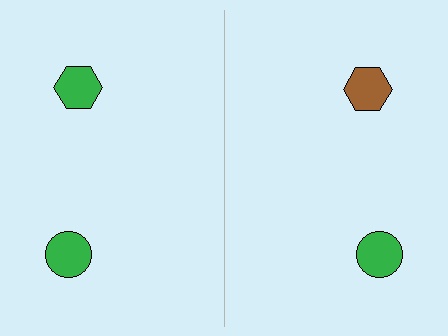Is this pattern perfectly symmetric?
No, the pattern is not perfectly symmetric. The brown hexagon on the right side breaks the symmetry — its mirror counterpart is green.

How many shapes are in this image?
There are 4 shapes in this image.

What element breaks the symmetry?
The brown hexagon on the right side breaks the symmetry — its mirror counterpart is green.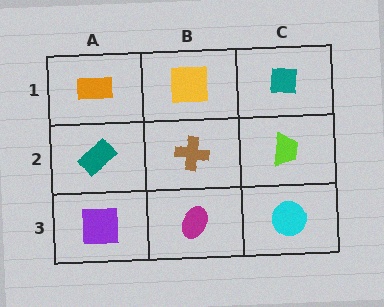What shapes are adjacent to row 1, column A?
A teal rectangle (row 2, column A), a yellow square (row 1, column B).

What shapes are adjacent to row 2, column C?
A teal square (row 1, column C), a cyan circle (row 3, column C), a brown cross (row 2, column B).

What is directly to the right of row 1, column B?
A teal square.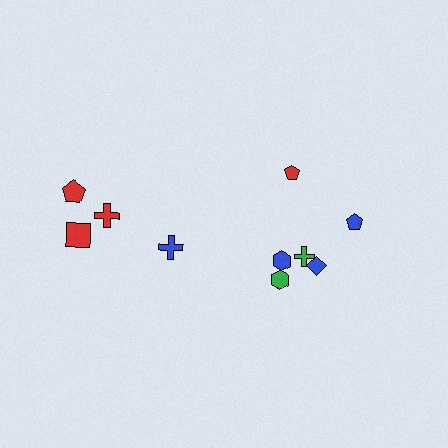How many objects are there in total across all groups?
There are 10 objects.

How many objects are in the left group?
There are 4 objects.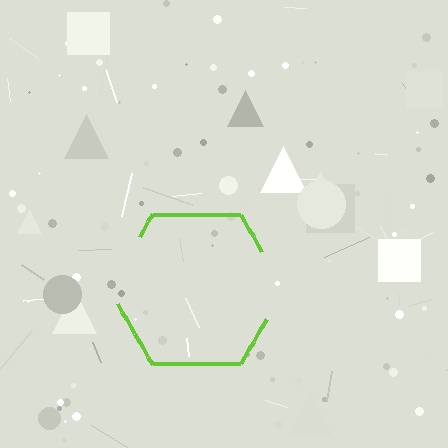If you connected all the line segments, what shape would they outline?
They would outline a hexagon.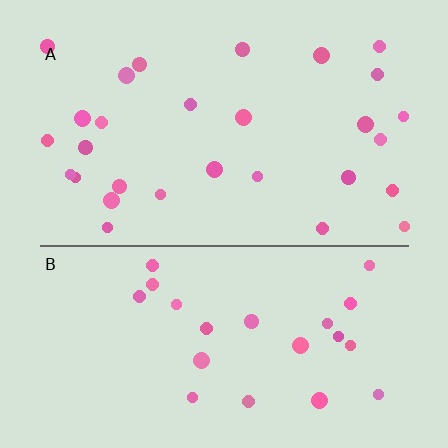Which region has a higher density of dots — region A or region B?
A (the top).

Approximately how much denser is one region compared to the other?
Approximately 1.3× — region A over region B.